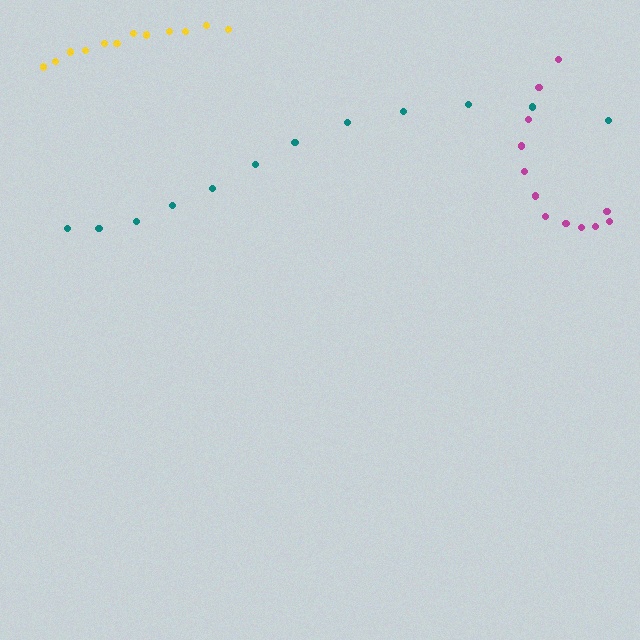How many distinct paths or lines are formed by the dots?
There are 3 distinct paths.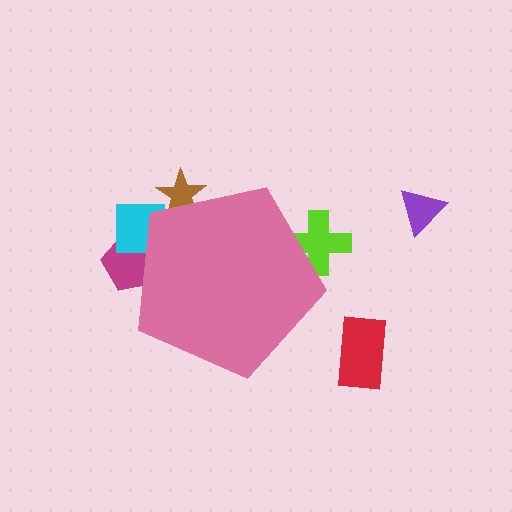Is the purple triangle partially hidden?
No, the purple triangle is fully visible.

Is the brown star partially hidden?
Yes, the brown star is partially hidden behind the pink pentagon.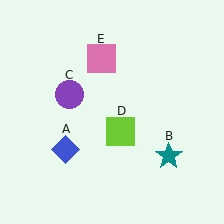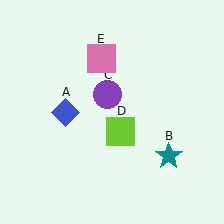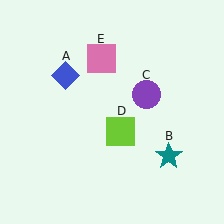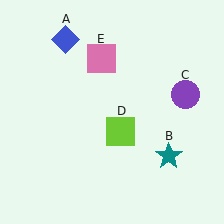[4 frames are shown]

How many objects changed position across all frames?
2 objects changed position: blue diamond (object A), purple circle (object C).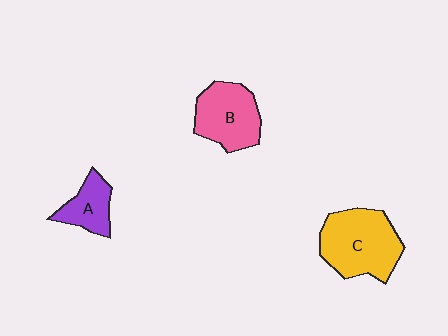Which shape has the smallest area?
Shape A (purple).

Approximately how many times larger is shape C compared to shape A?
Approximately 2.1 times.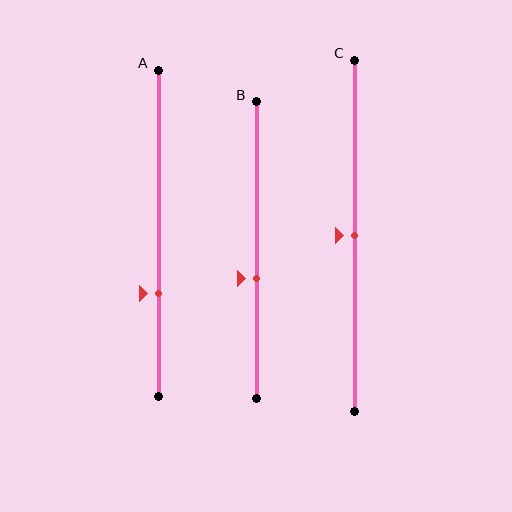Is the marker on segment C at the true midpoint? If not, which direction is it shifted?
Yes, the marker on segment C is at the true midpoint.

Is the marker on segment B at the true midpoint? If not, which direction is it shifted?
No, the marker on segment B is shifted downward by about 10% of the segment length.